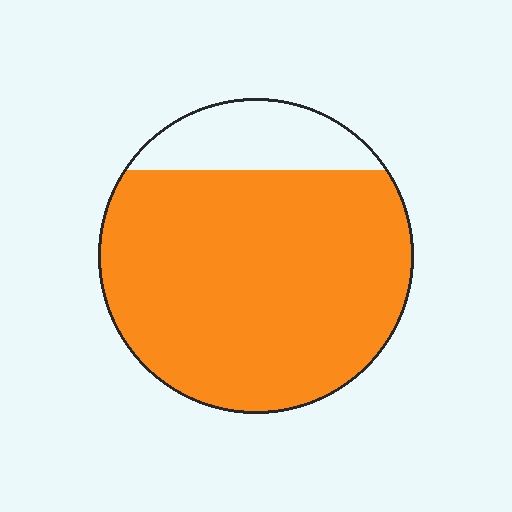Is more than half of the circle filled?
Yes.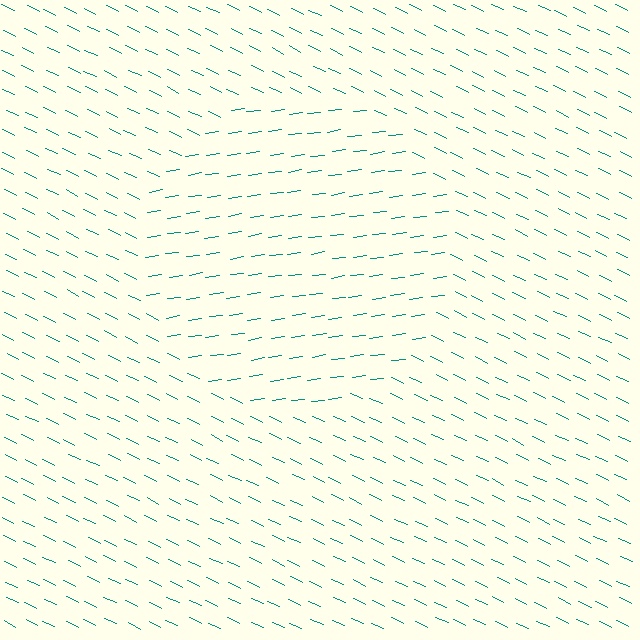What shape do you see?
I see a circle.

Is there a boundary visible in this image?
Yes, there is a texture boundary formed by a change in line orientation.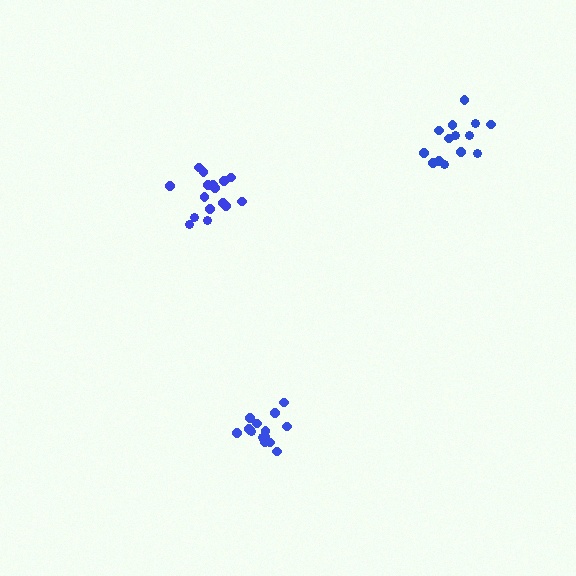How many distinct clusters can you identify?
There are 3 distinct clusters.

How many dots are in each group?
Group 1: 14 dots, Group 2: 16 dots, Group 3: 15 dots (45 total).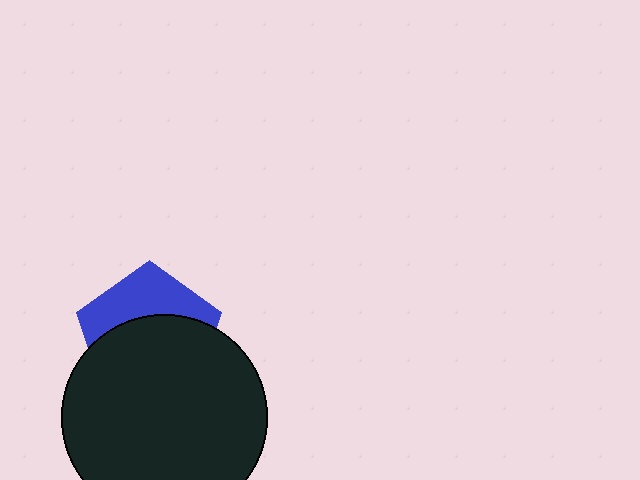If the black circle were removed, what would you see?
You would see the complete blue pentagon.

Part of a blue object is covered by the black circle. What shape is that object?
It is a pentagon.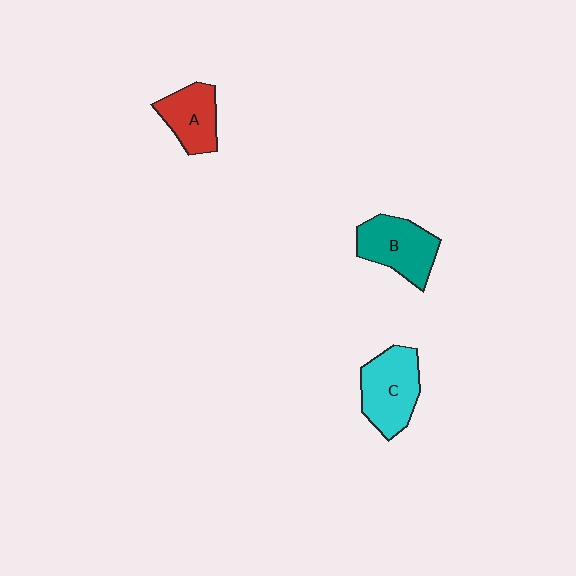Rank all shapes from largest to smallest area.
From largest to smallest: C (cyan), B (teal), A (red).